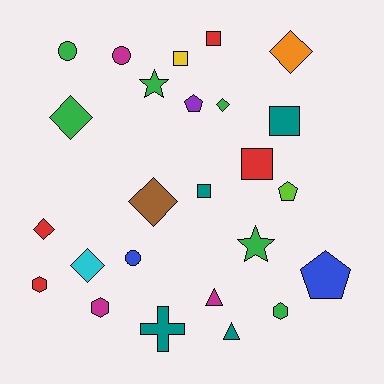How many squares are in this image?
There are 5 squares.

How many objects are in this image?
There are 25 objects.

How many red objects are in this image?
There are 4 red objects.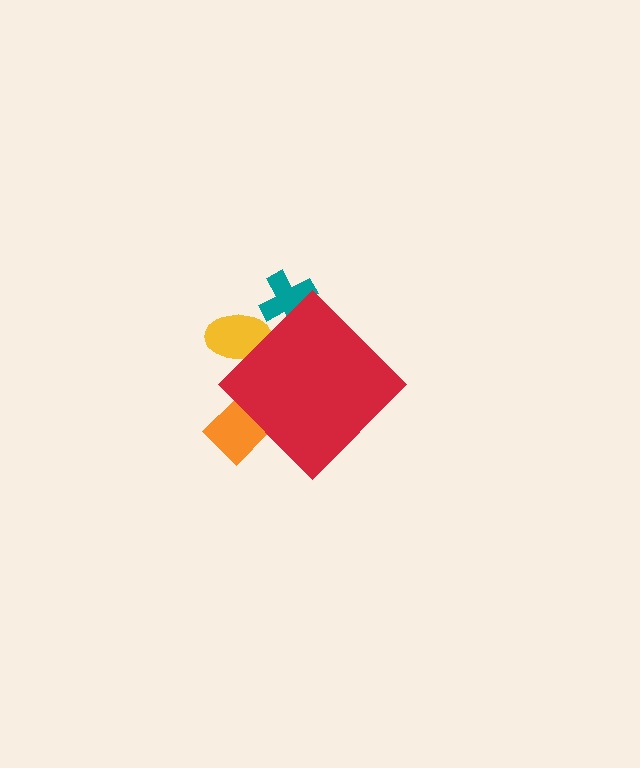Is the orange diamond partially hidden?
Yes, the orange diamond is partially hidden behind the red diamond.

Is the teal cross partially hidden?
Yes, the teal cross is partially hidden behind the red diamond.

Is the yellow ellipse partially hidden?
Yes, the yellow ellipse is partially hidden behind the red diamond.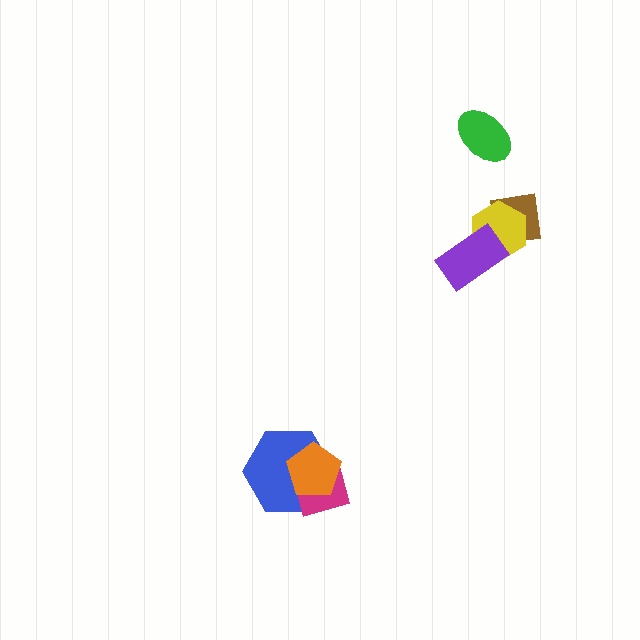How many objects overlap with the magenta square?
2 objects overlap with the magenta square.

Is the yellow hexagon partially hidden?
Yes, it is partially covered by another shape.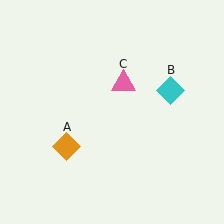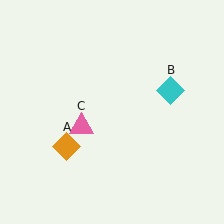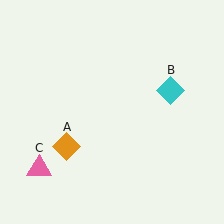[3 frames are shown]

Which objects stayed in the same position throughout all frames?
Orange diamond (object A) and cyan diamond (object B) remained stationary.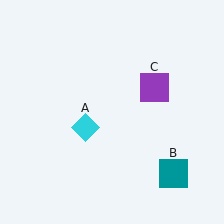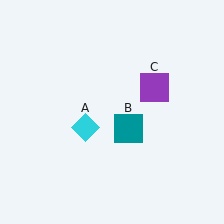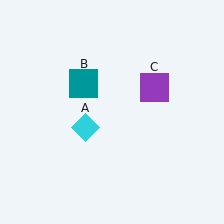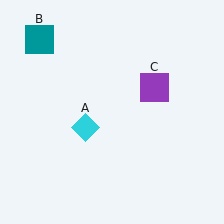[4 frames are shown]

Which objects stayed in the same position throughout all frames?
Cyan diamond (object A) and purple square (object C) remained stationary.